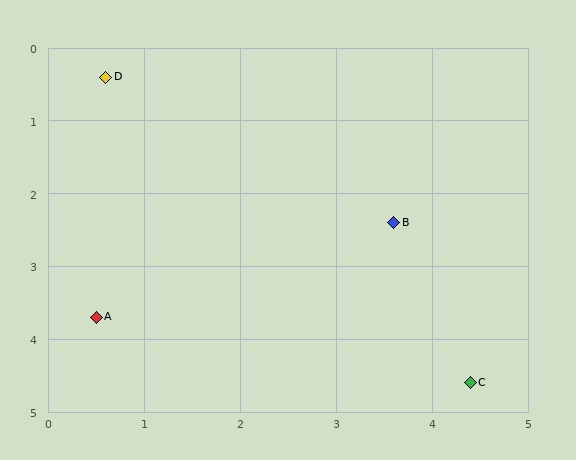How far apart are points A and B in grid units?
Points A and B are about 3.4 grid units apart.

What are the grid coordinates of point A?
Point A is at approximately (0.5, 3.7).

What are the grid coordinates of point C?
Point C is at approximately (4.4, 4.6).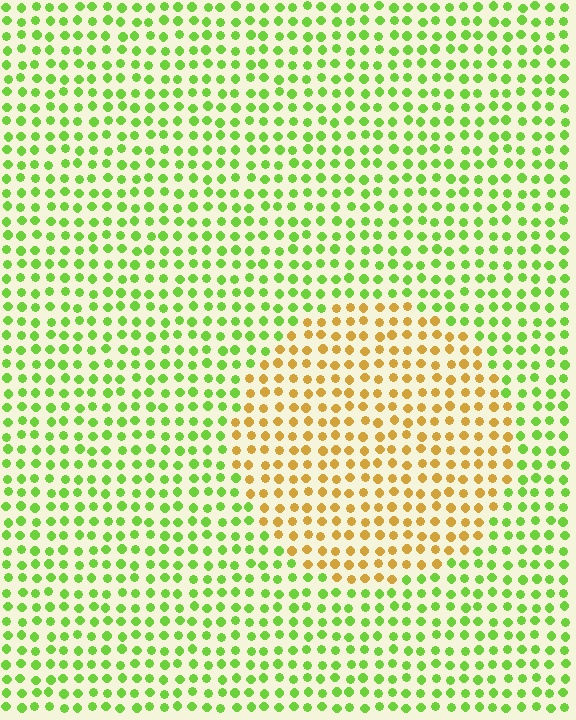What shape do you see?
I see a circle.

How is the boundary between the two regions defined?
The boundary is defined purely by a slight shift in hue (about 60 degrees). Spacing, size, and orientation are identical on both sides.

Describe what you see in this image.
The image is filled with small lime elements in a uniform arrangement. A circle-shaped region is visible where the elements are tinted to a slightly different hue, forming a subtle color boundary.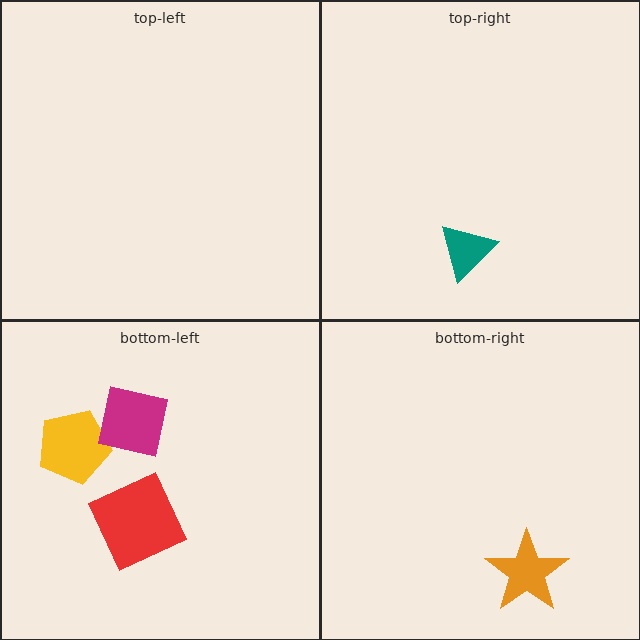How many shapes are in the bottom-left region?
3.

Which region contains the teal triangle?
The top-right region.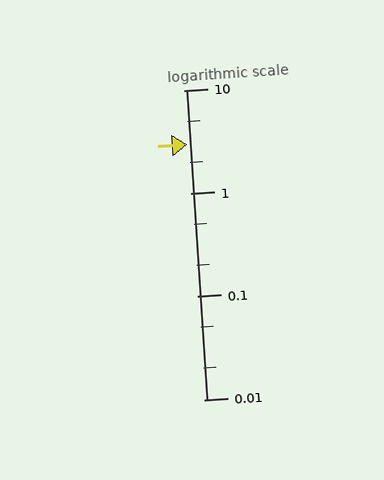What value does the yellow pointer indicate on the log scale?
The pointer indicates approximately 3.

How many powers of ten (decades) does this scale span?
The scale spans 3 decades, from 0.01 to 10.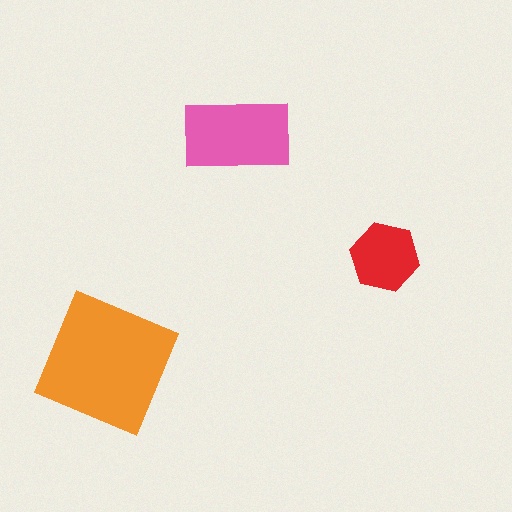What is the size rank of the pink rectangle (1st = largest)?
2nd.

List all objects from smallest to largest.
The red hexagon, the pink rectangle, the orange square.